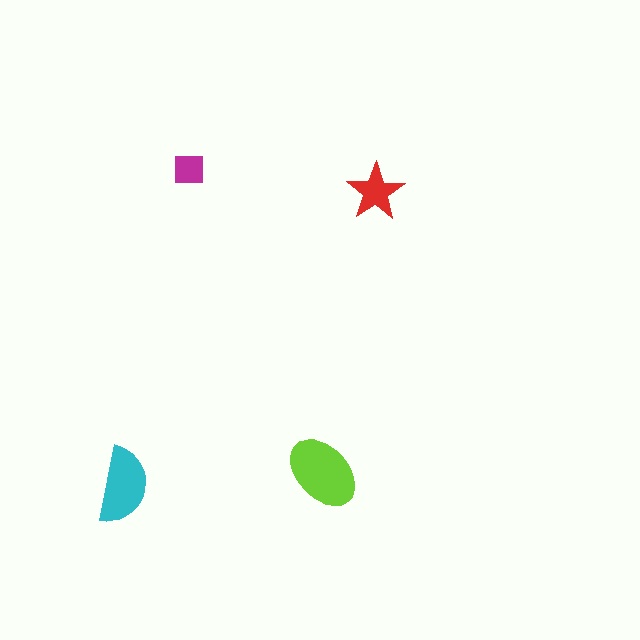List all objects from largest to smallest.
The lime ellipse, the cyan semicircle, the red star, the magenta square.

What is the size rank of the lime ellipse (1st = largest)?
1st.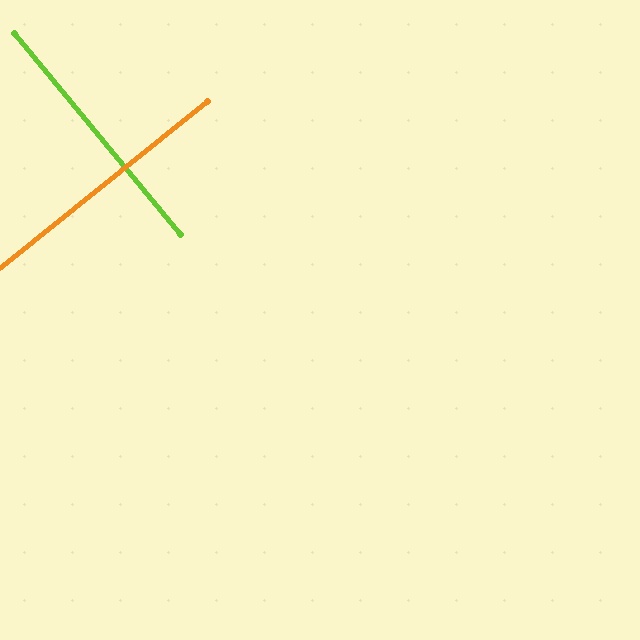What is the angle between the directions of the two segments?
Approximately 89 degrees.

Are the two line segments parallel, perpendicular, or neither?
Perpendicular — they meet at approximately 89°.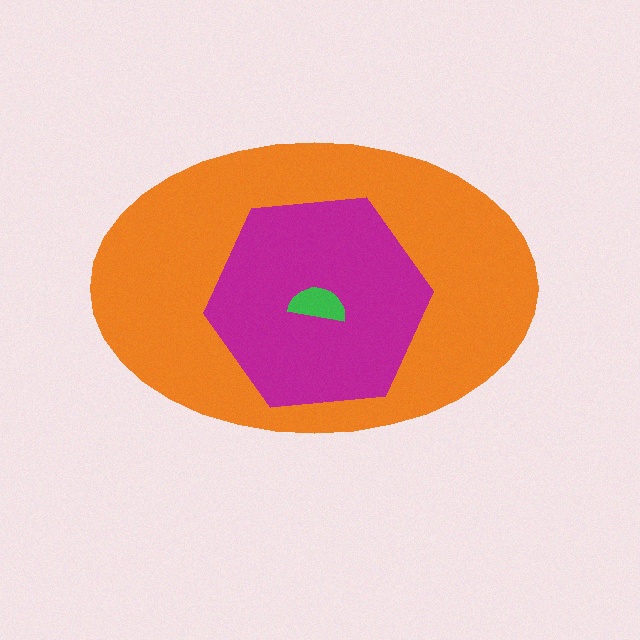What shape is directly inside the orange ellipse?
The magenta hexagon.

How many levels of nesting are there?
3.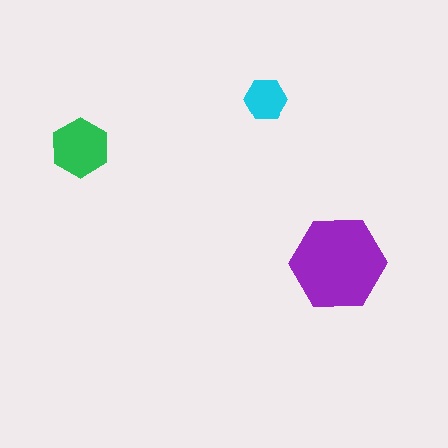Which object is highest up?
The cyan hexagon is topmost.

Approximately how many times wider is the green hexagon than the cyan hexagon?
About 1.5 times wider.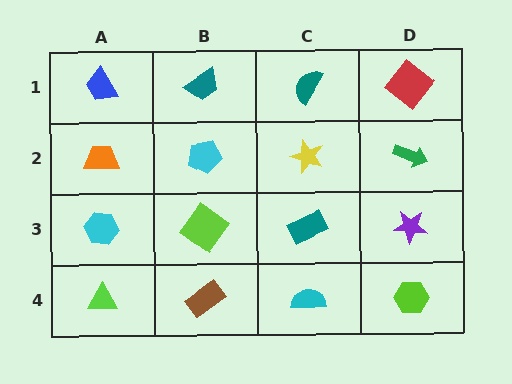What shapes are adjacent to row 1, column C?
A yellow star (row 2, column C), a teal trapezoid (row 1, column B), a red diamond (row 1, column D).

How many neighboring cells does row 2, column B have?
4.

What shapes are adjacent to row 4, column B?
A lime diamond (row 3, column B), a lime triangle (row 4, column A), a cyan semicircle (row 4, column C).